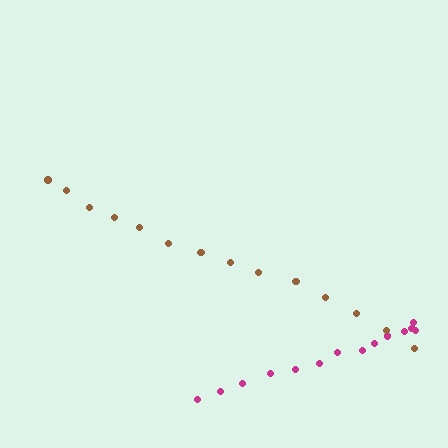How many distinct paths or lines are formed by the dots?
There are 2 distinct paths.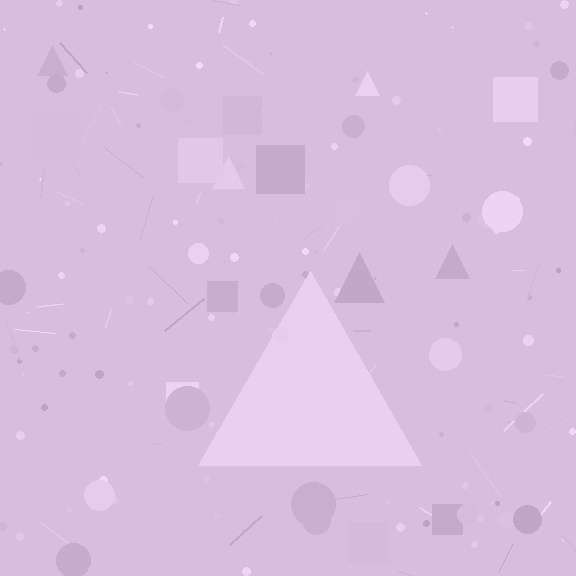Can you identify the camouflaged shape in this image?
The camouflaged shape is a triangle.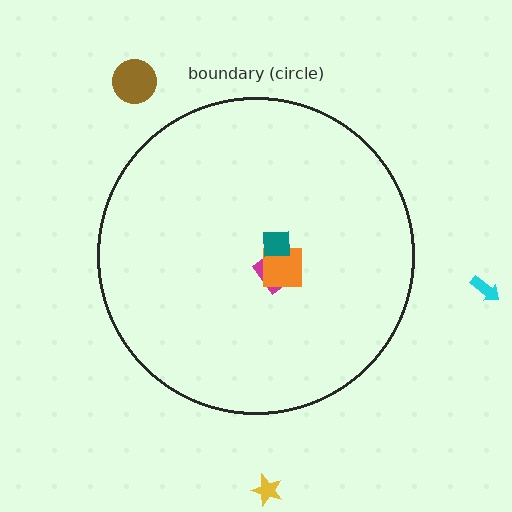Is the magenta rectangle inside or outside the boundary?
Inside.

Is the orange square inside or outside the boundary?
Inside.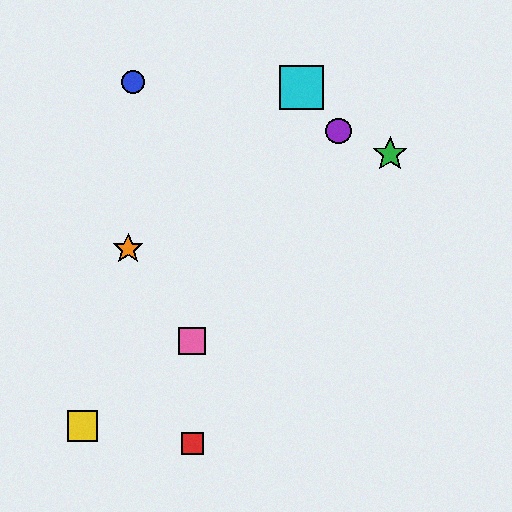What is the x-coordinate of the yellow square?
The yellow square is at x≈82.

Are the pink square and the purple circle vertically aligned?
No, the pink square is at x≈192 and the purple circle is at x≈339.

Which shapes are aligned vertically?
The red square, the pink square are aligned vertically.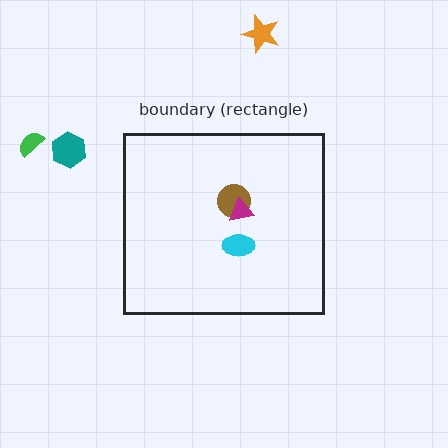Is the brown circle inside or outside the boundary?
Inside.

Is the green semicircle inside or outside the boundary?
Outside.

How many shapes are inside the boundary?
3 inside, 3 outside.